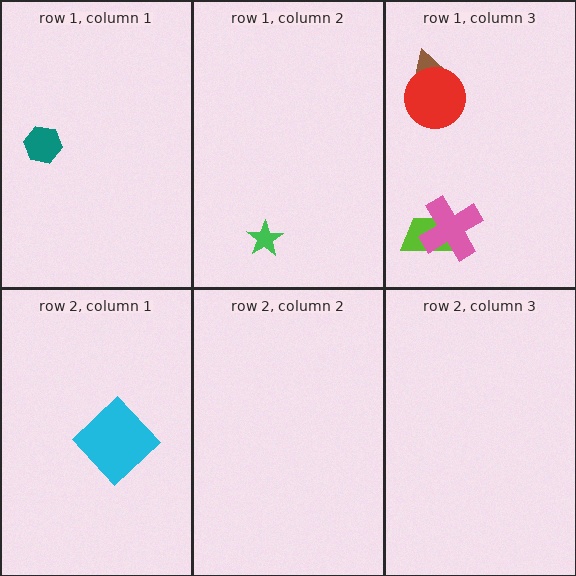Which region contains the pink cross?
The row 1, column 3 region.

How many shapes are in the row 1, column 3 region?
4.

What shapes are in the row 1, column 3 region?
The brown triangle, the lime trapezoid, the red circle, the pink cross.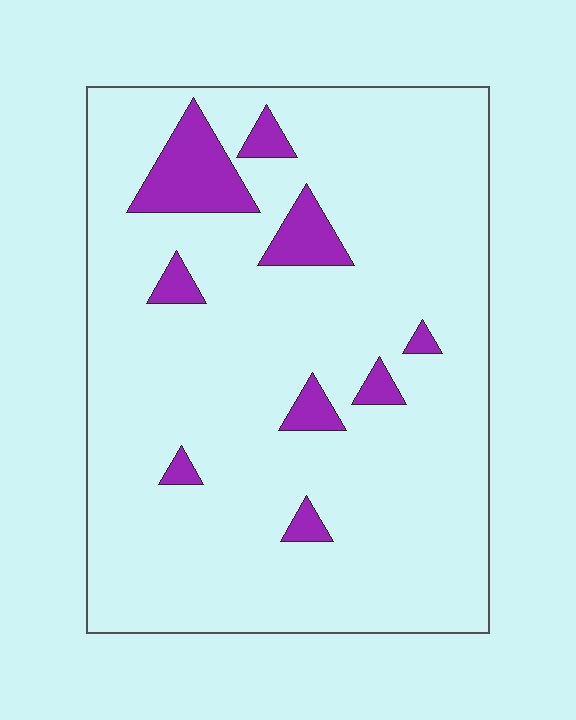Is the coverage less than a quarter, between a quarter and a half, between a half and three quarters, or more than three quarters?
Less than a quarter.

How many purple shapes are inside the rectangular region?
9.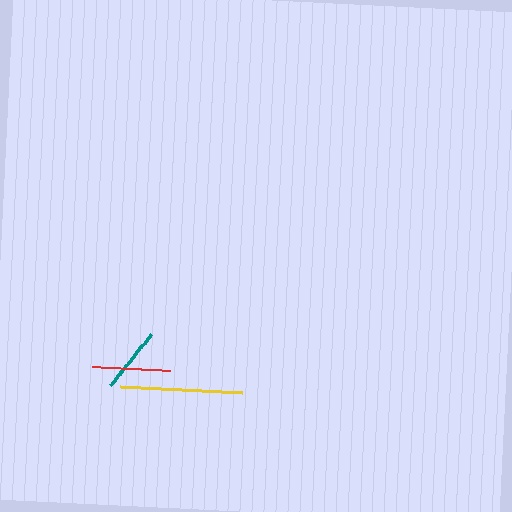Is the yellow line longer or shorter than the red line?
The yellow line is longer than the red line.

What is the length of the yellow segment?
The yellow segment is approximately 122 pixels long.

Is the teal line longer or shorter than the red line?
The red line is longer than the teal line.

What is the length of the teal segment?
The teal segment is approximately 65 pixels long.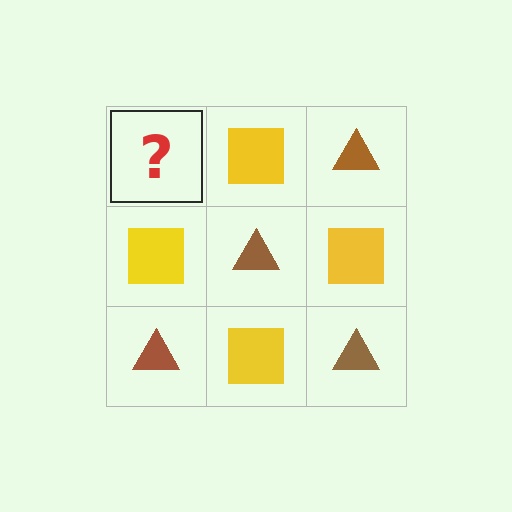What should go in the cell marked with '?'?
The missing cell should contain a brown triangle.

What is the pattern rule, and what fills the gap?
The rule is that it alternates brown triangle and yellow square in a checkerboard pattern. The gap should be filled with a brown triangle.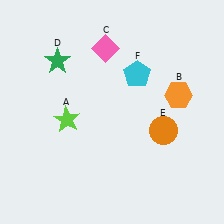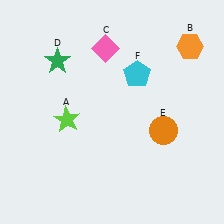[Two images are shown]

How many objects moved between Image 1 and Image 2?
1 object moved between the two images.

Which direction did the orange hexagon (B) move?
The orange hexagon (B) moved up.